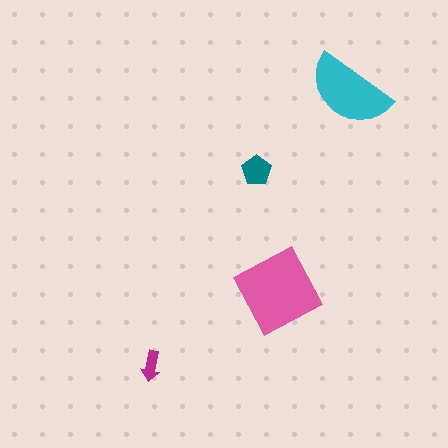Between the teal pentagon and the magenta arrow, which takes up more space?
The teal pentagon.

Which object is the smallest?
The magenta arrow.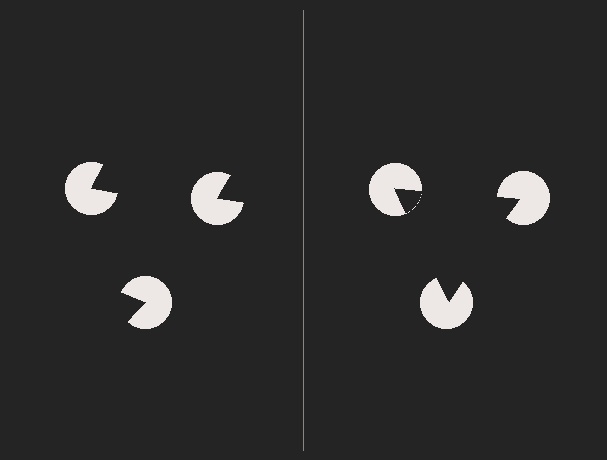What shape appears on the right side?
An illusory triangle.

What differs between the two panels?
The pac-man discs are positioned identically on both sides; only the wedge orientations differ. On the right they align to a triangle; on the left they are misaligned.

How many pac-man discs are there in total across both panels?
6 — 3 on each side.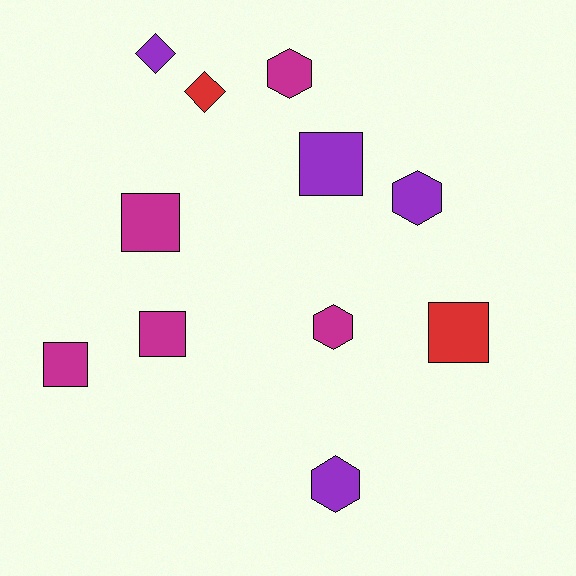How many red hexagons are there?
There are no red hexagons.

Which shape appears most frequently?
Square, with 5 objects.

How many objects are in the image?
There are 11 objects.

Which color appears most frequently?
Magenta, with 5 objects.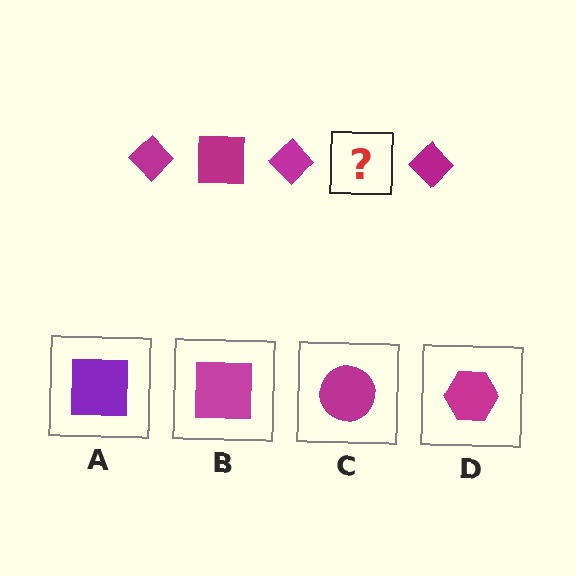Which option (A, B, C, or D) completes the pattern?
B.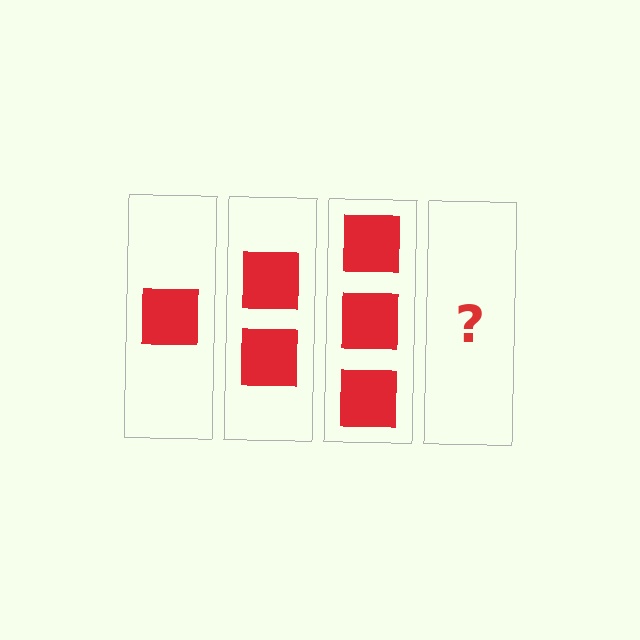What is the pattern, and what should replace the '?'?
The pattern is that each step adds one more square. The '?' should be 4 squares.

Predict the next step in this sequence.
The next step is 4 squares.